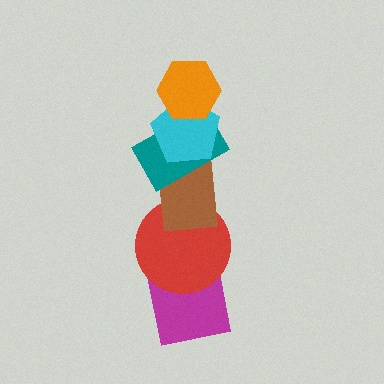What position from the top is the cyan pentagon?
The cyan pentagon is 2nd from the top.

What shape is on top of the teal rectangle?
The cyan pentagon is on top of the teal rectangle.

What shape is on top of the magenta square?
The red circle is on top of the magenta square.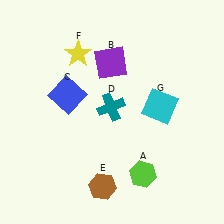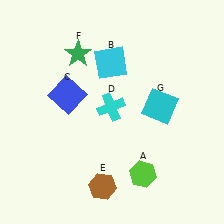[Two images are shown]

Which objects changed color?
B changed from purple to cyan. D changed from teal to cyan. F changed from yellow to green.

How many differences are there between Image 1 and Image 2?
There are 3 differences between the two images.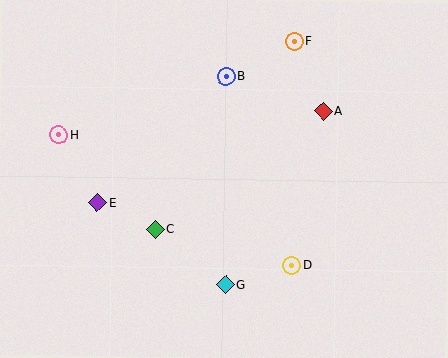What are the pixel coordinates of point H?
Point H is at (58, 135).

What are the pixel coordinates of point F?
Point F is at (294, 41).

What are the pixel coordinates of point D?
Point D is at (292, 265).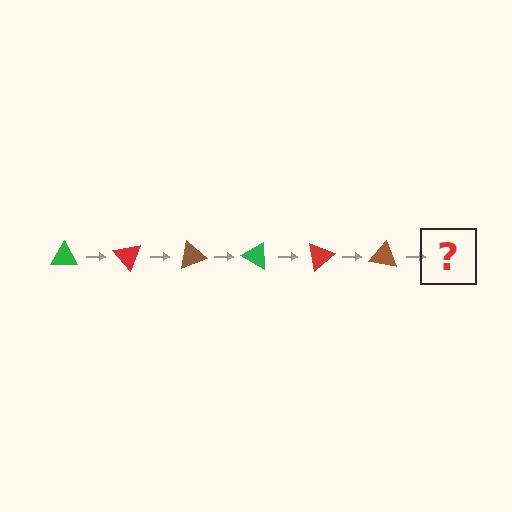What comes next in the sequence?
The next element should be a green triangle, rotated 300 degrees from the start.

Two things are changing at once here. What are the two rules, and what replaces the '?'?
The two rules are that it rotates 50 degrees each step and the color cycles through green, red, and brown. The '?' should be a green triangle, rotated 300 degrees from the start.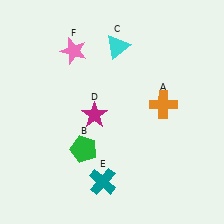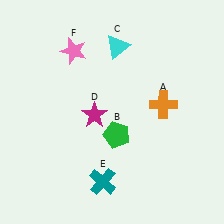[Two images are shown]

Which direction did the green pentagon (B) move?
The green pentagon (B) moved right.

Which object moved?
The green pentagon (B) moved right.